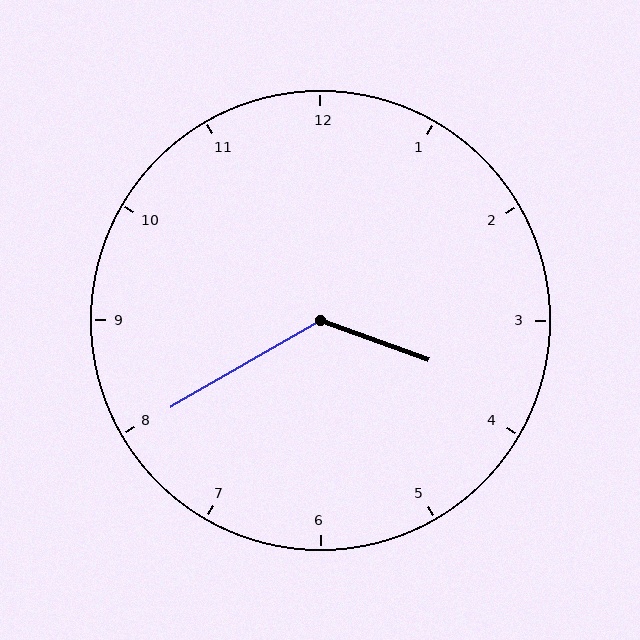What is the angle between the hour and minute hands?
Approximately 130 degrees.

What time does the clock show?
3:40.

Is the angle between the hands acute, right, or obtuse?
It is obtuse.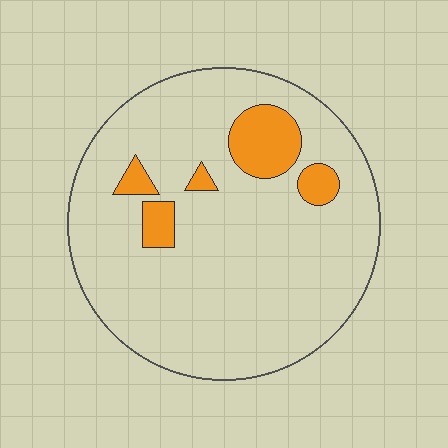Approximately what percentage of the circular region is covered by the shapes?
Approximately 10%.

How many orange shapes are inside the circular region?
5.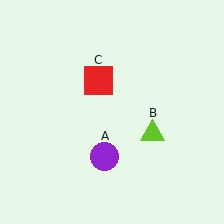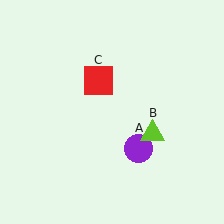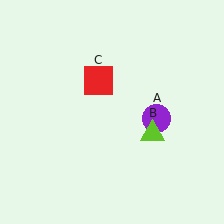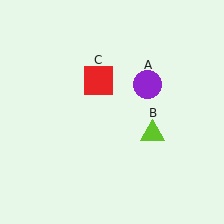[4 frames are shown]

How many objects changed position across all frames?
1 object changed position: purple circle (object A).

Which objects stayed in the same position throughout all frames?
Lime triangle (object B) and red square (object C) remained stationary.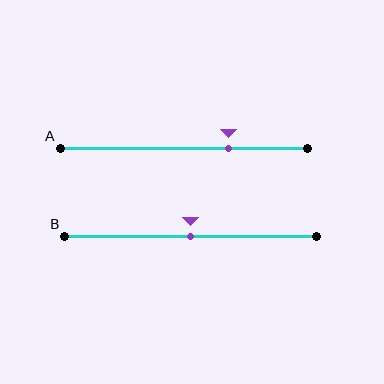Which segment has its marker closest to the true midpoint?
Segment B has its marker closest to the true midpoint.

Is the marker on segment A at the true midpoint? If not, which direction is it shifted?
No, the marker on segment A is shifted to the right by about 18% of the segment length.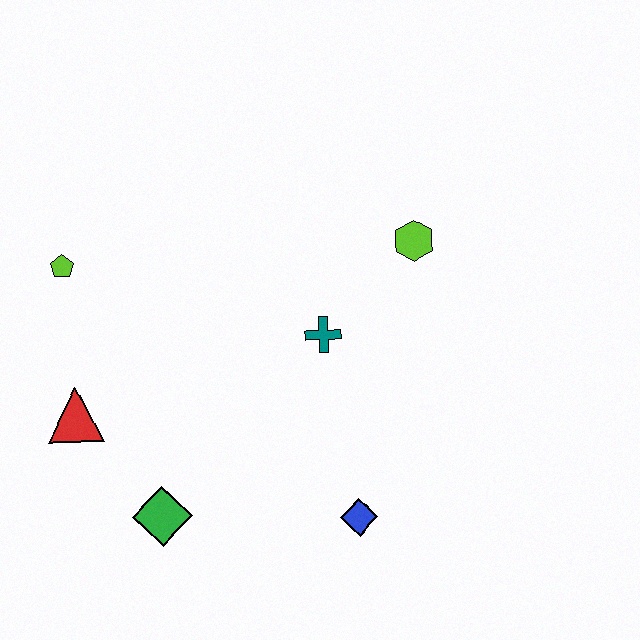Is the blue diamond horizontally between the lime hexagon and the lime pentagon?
Yes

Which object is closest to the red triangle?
The green diamond is closest to the red triangle.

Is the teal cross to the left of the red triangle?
No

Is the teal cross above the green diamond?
Yes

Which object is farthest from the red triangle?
The lime hexagon is farthest from the red triangle.